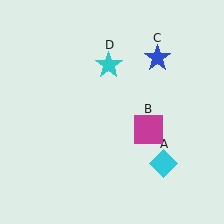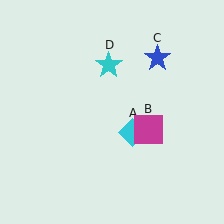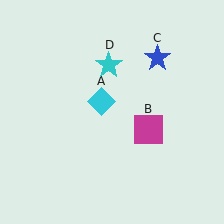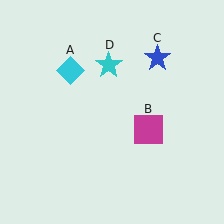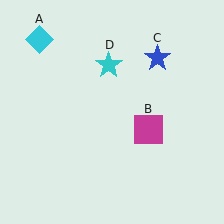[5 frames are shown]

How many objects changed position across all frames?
1 object changed position: cyan diamond (object A).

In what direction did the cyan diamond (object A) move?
The cyan diamond (object A) moved up and to the left.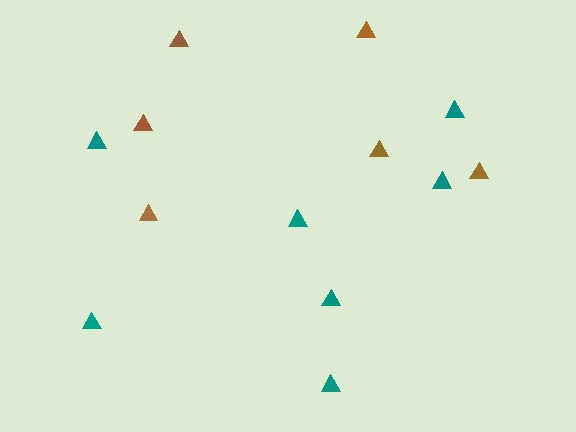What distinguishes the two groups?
There are 2 groups: one group of brown triangles (6) and one group of teal triangles (7).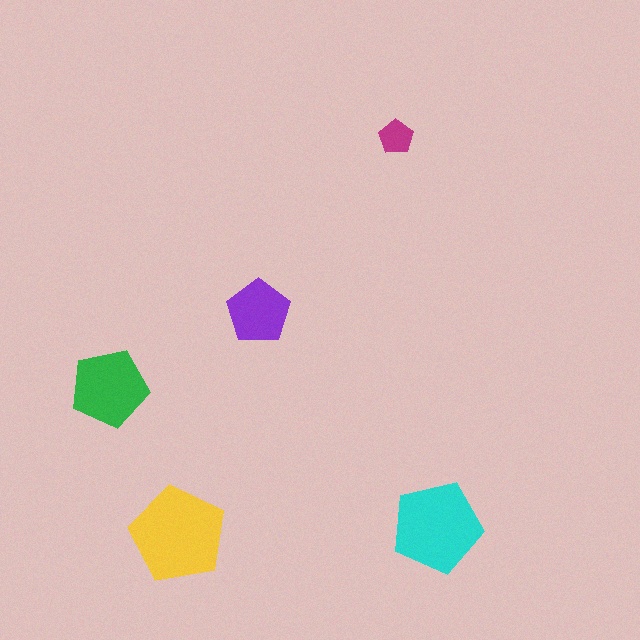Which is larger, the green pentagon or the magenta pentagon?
The green one.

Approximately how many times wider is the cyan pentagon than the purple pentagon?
About 1.5 times wider.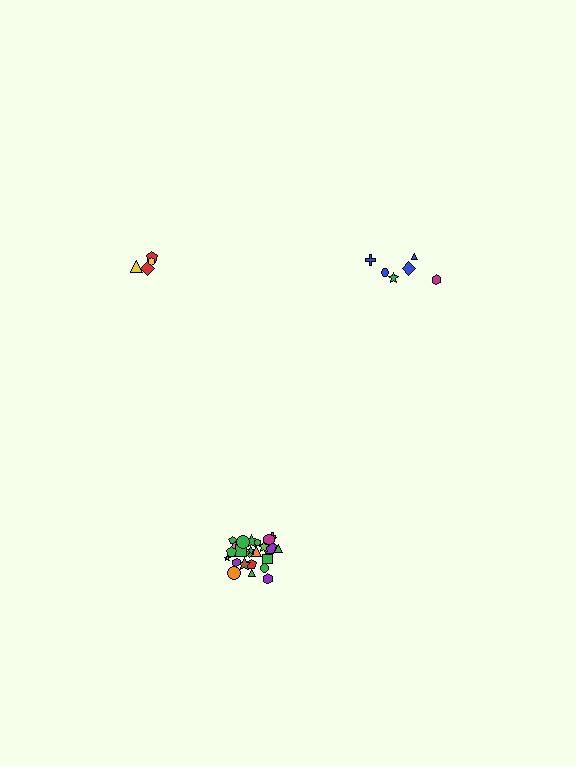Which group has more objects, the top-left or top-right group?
The top-right group.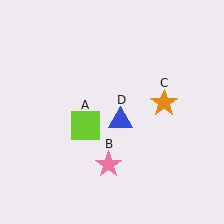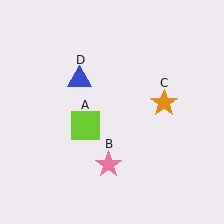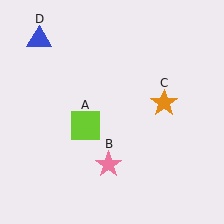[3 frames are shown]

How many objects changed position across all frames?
1 object changed position: blue triangle (object D).